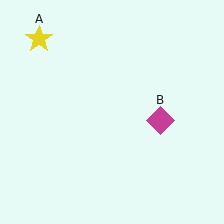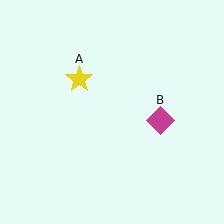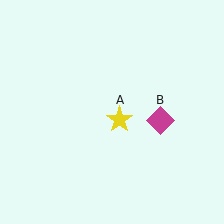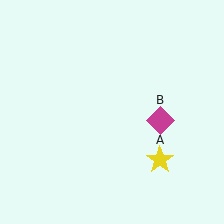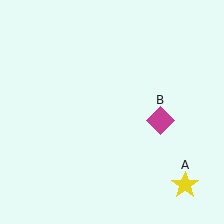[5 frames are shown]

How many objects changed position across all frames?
1 object changed position: yellow star (object A).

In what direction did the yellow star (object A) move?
The yellow star (object A) moved down and to the right.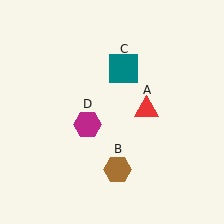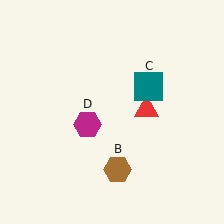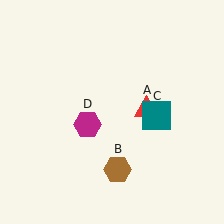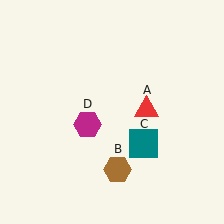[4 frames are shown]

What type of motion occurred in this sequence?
The teal square (object C) rotated clockwise around the center of the scene.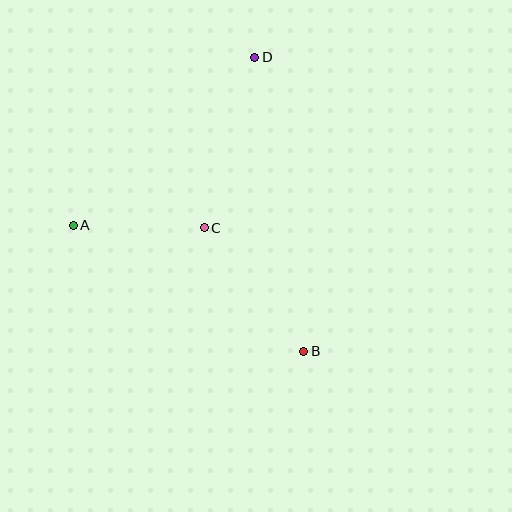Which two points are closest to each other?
Points A and C are closest to each other.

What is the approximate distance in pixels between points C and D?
The distance between C and D is approximately 178 pixels.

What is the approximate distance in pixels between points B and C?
The distance between B and C is approximately 159 pixels.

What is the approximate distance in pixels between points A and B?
The distance between A and B is approximately 263 pixels.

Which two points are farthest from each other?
Points B and D are farthest from each other.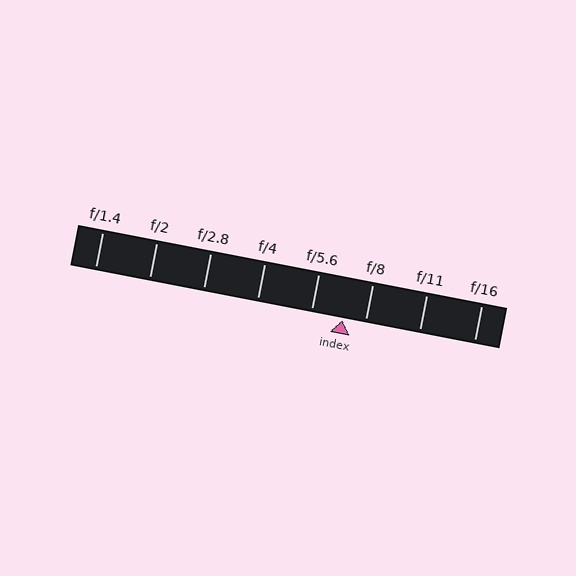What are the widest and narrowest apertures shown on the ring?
The widest aperture shown is f/1.4 and the narrowest is f/16.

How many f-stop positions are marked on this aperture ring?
There are 8 f-stop positions marked.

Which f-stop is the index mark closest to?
The index mark is closest to f/8.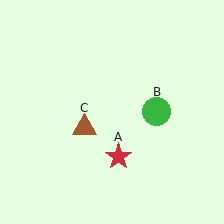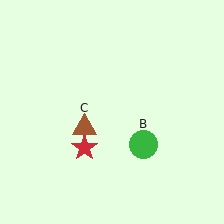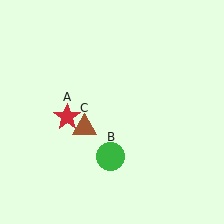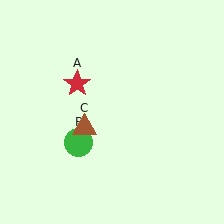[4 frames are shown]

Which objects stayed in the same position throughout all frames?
Brown triangle (object C) remained stationary.